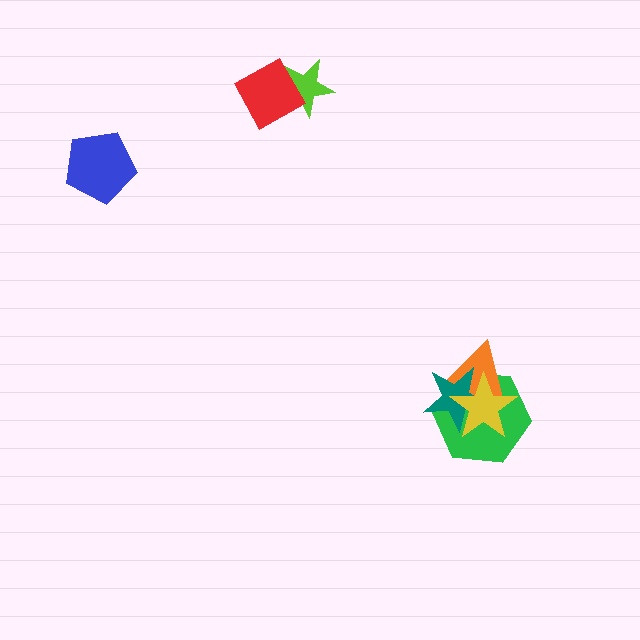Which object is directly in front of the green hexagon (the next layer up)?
The orange triangle is directly in front of the green hexagon.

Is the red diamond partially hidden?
No, no other shape covers it.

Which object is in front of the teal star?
The yellow star is in front of the teal star.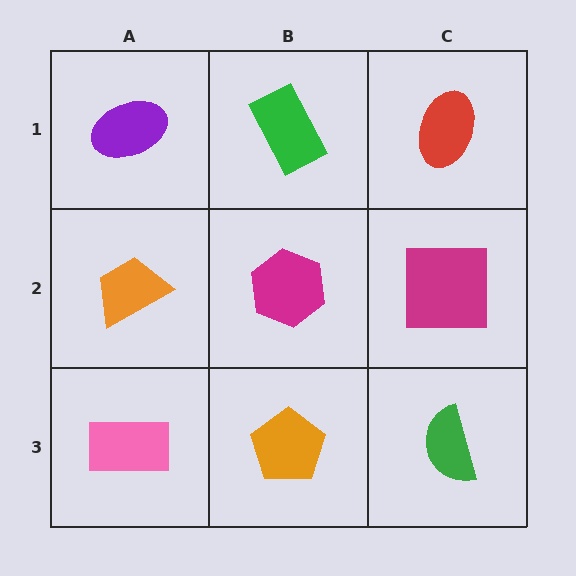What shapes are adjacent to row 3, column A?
An orange trapezoid (row 2, column A), an orange pentagon (row 3, column B).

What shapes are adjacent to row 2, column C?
A red ellipse (row 1, column C), a green semicircle (row 3, column C), a magenta hexagon (row 2, column B).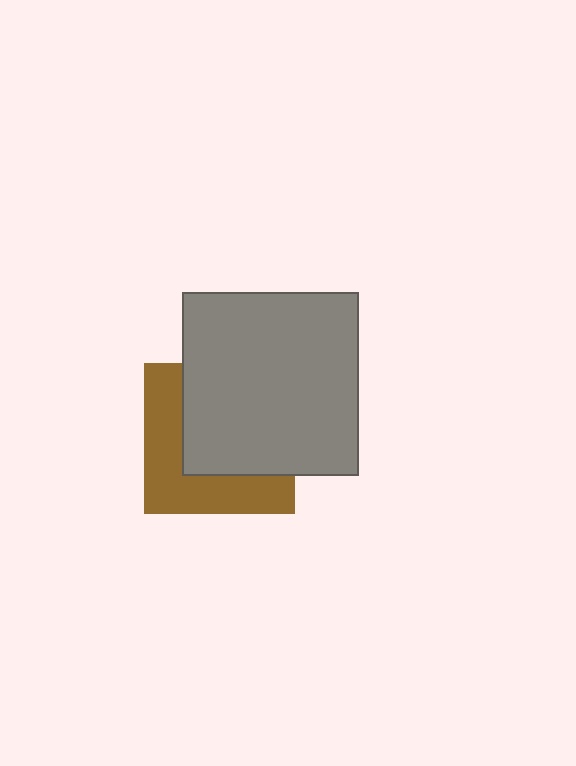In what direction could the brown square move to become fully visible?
The brown square could move toward the lower-left. That would shift it out from behind the gray rectangle entirely.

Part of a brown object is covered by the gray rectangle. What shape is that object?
It is a square.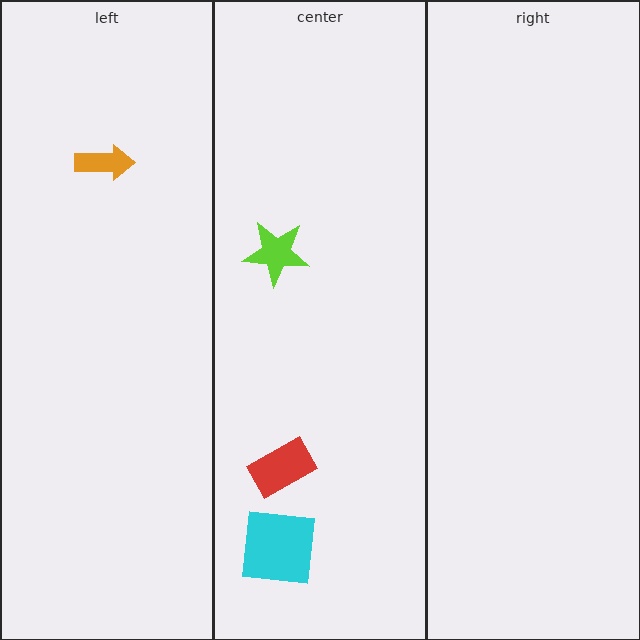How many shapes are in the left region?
1.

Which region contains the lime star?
The center region.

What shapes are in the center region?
The cyan square, the lime star, the red rectangle.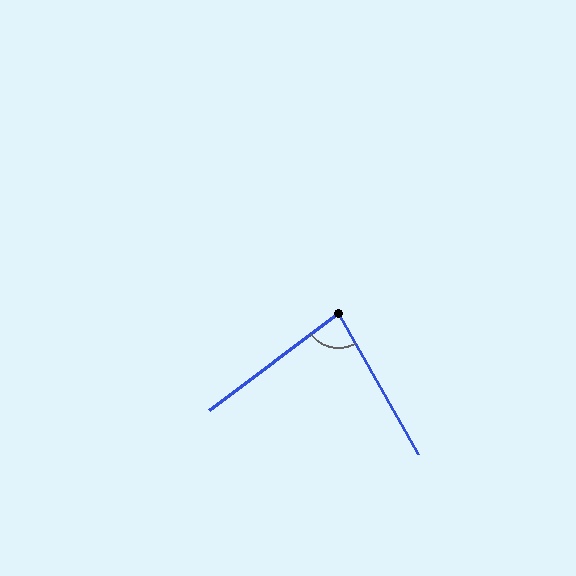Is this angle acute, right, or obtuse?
It is acute.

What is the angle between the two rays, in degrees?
Approximately 83 degrees.